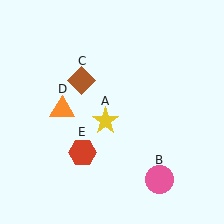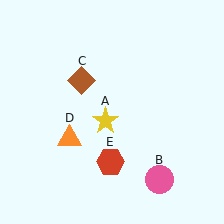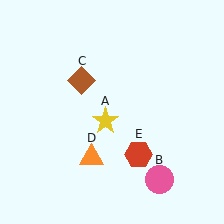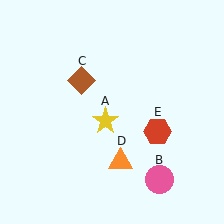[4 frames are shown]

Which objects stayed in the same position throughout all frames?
Yellow star (object A) and pink circle (object B) and brown diamond (object C) remained stationary.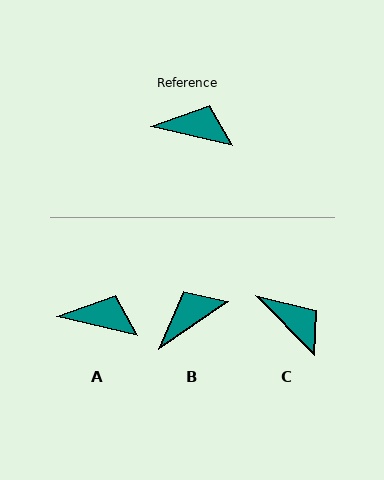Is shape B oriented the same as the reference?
No, it is off by about 47 degrees.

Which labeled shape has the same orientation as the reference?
A.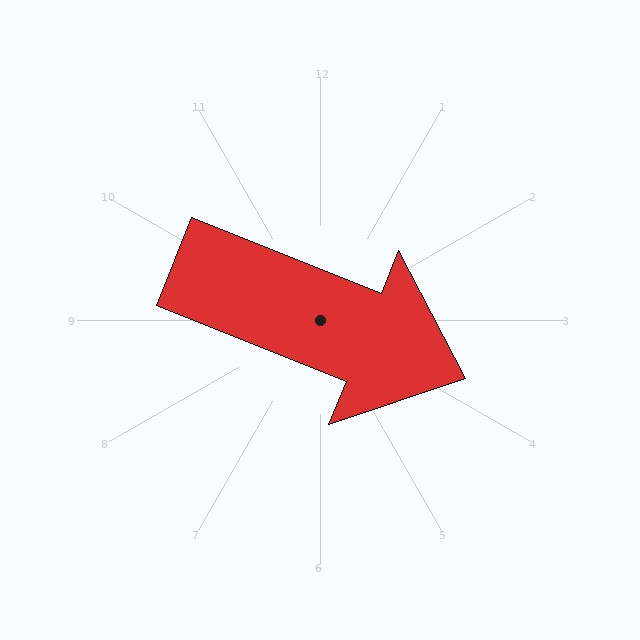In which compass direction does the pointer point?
East.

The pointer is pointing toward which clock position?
Roughly 4 o'clock.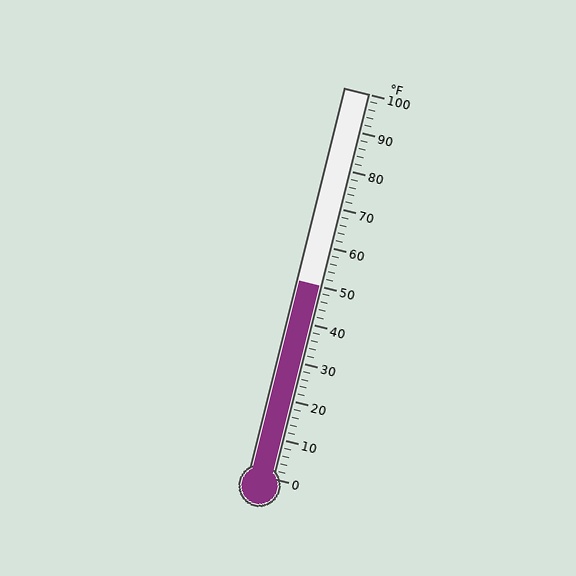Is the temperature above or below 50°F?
The temperature is at 50°F.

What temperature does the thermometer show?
The thermometer shows approximately 50°F.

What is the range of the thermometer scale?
The thermometer scale ranges from 0°F to 100°F.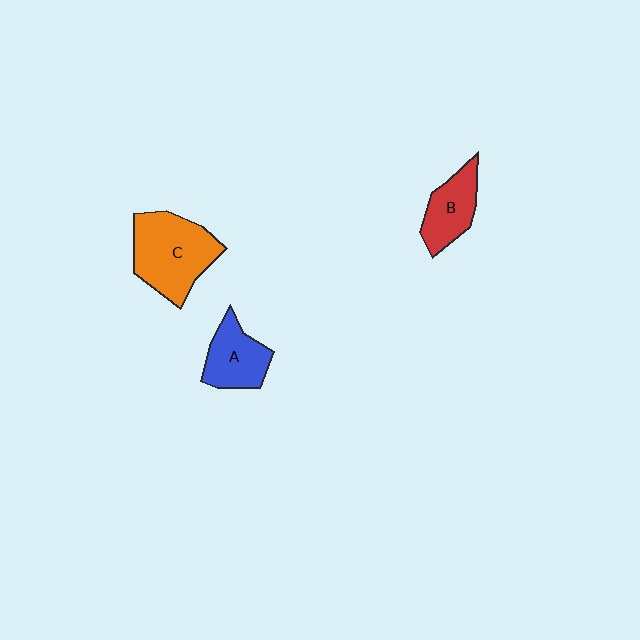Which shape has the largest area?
Shape C (orange).